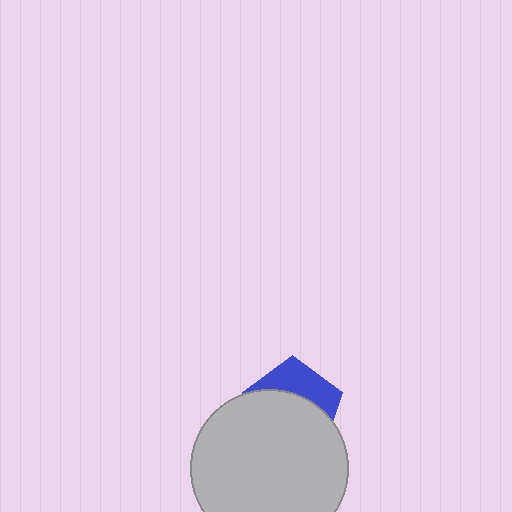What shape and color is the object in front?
The object in front is a light gray circle.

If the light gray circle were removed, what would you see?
You would see the complete blue pentagon.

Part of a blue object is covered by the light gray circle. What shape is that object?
It is a pentagon.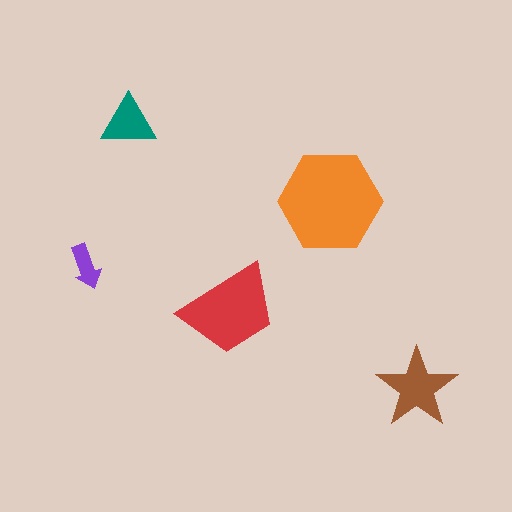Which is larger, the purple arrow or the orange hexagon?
The orange hexagon.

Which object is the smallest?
The purple arrow.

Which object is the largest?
The orange hexagon.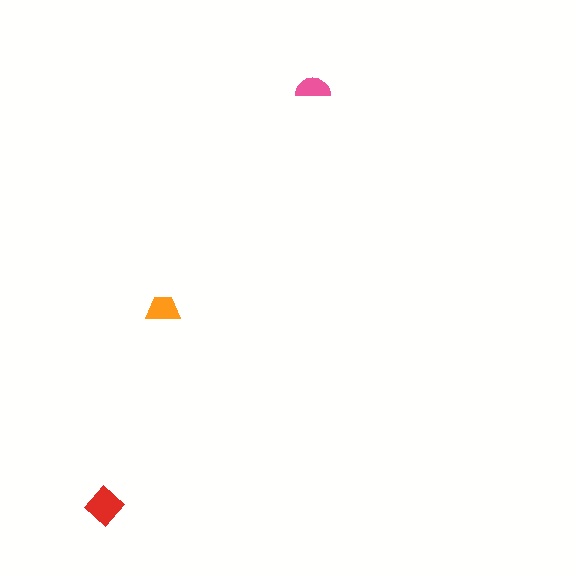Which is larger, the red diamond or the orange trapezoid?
The red diamond.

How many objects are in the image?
There are 3 objects in the image.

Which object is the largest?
The red diamond.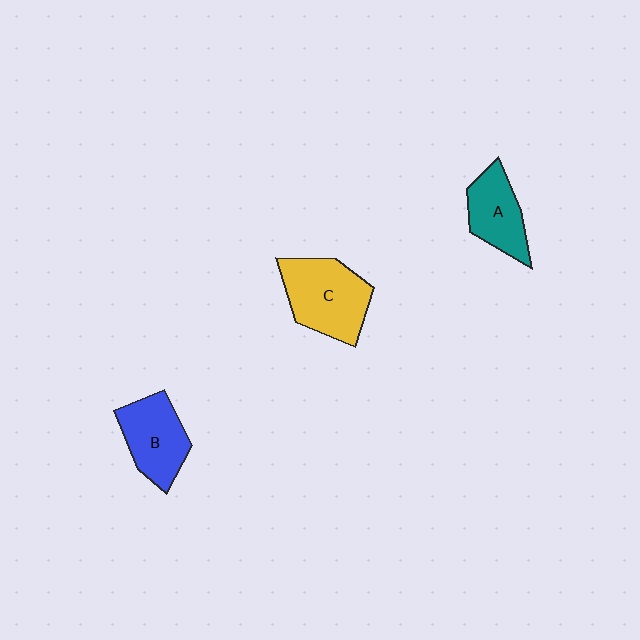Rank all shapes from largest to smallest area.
From largest to smallest: C (yellow), B (blue), A (teal).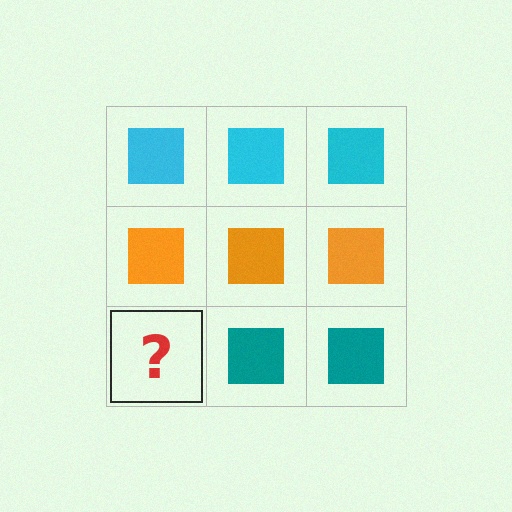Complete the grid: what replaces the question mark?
The question mark should be replaced with a teal square.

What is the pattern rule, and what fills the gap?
The rule is that each row has a consistent color. The gap should be filled with a teal square.